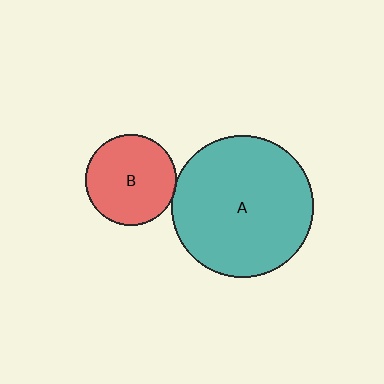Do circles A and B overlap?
Yes.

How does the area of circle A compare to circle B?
Approximately 2.4 times.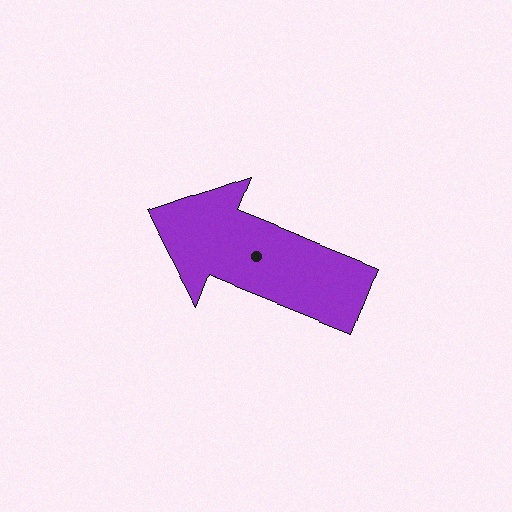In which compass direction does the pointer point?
West.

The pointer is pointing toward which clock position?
Roughly 10 o'clock.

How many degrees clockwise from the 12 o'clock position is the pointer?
Approximately 292 degrees.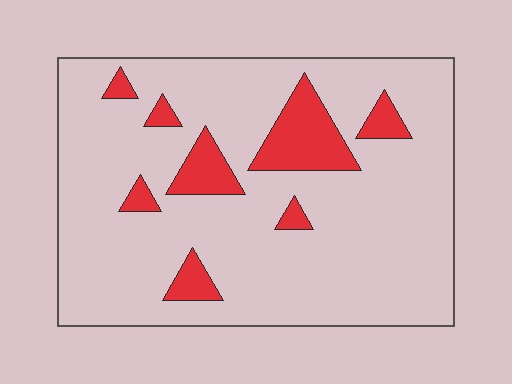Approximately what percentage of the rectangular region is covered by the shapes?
Approximately 15%.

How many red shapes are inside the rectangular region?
8.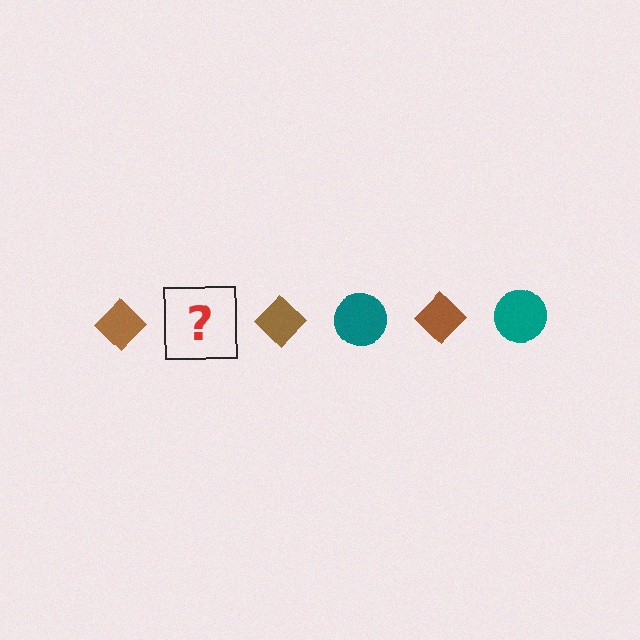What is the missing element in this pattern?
The missing element is a teal circle.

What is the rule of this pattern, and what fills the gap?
The rule is that the pattern alternates between brown diamond and teal circle. The gap should be filled with a teal circle.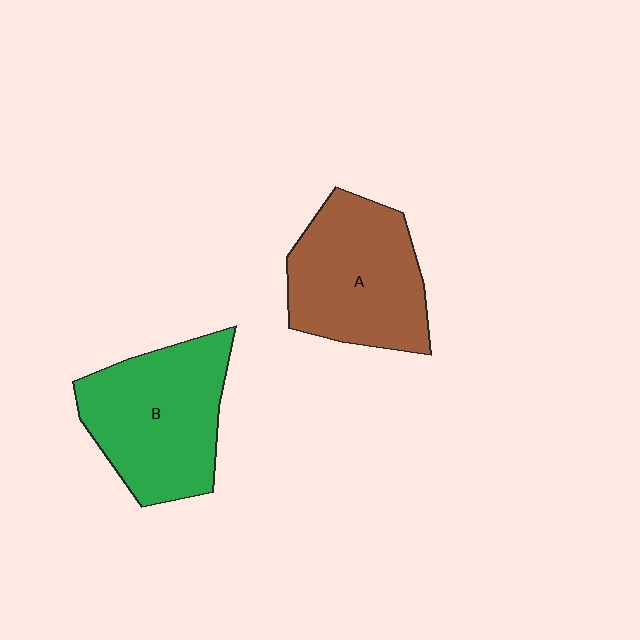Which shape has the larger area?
Shape B (green).